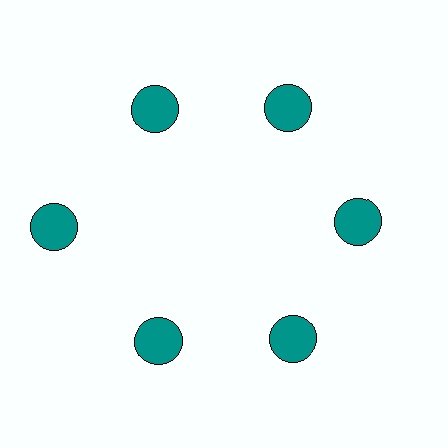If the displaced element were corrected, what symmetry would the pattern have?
It would have 6-fold rotational symmetry — the pattern would map onto itself every 60 degrees.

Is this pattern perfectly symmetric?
No. The 6 teal circles are arranged in a ring, but one element near the 9 o'clock position is pushed outward from the center, breaking the 6-fold rotational symmetry.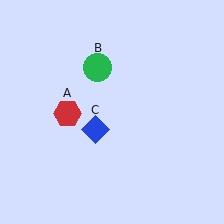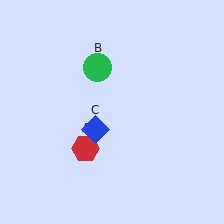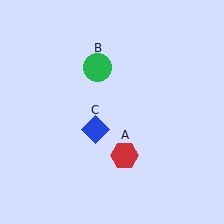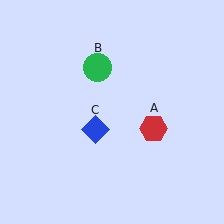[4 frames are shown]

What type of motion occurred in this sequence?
The red hexagon (object A) rotated counterclockwise around the center of the scene.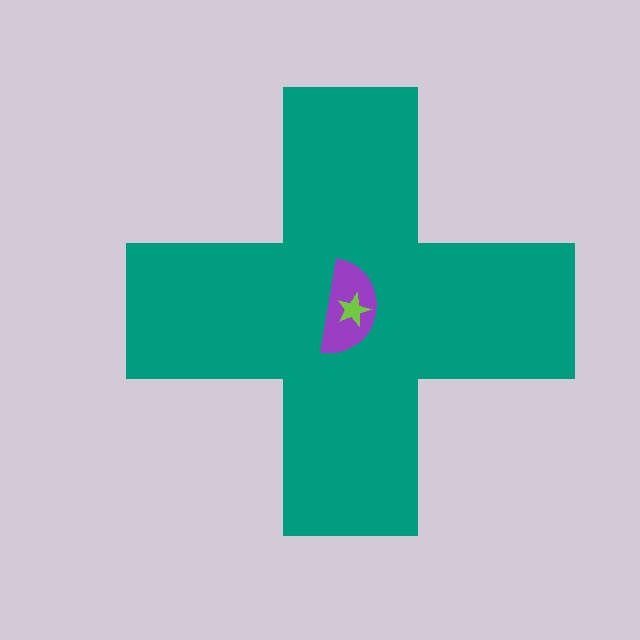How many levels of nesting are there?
3.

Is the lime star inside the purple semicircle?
Yes.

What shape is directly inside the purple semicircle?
The lime star.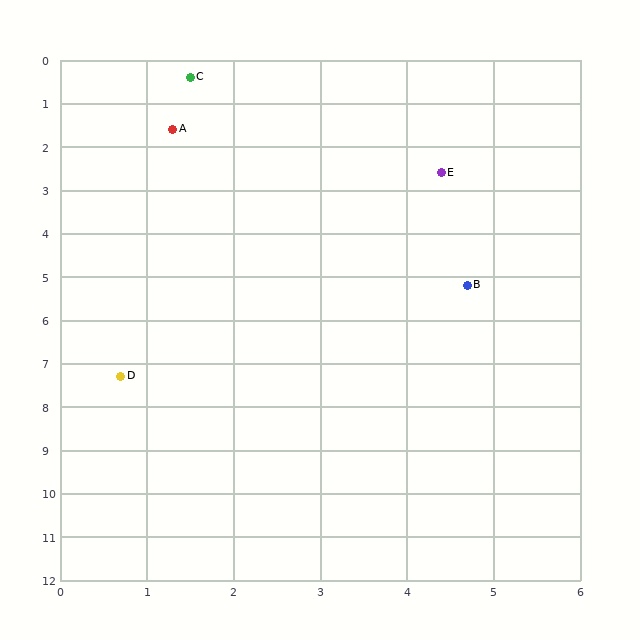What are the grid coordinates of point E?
Point E is at approximately (4.4, 2.6).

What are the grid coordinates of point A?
Point A is at approximately (1.3, 1.6).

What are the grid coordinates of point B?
Point B is at approximately (4.7, 5.2).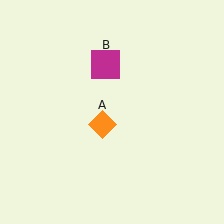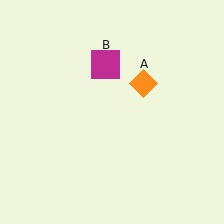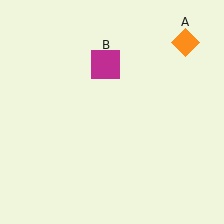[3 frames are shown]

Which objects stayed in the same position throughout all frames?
Magenta square (object B) remained stationary.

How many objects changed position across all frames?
1 object changed position: orange diamond (object A).